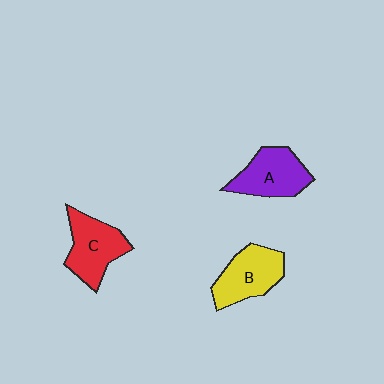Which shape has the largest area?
Shape C (red).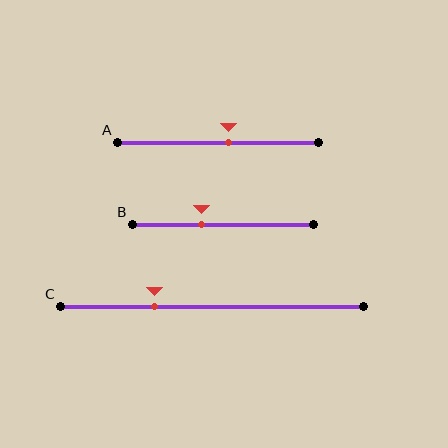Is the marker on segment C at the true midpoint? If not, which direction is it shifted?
No, the marker on segment C is shifted to the left by about 19% of the segment length.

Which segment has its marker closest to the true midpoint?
Segment A has its marker closest to the true midpoint.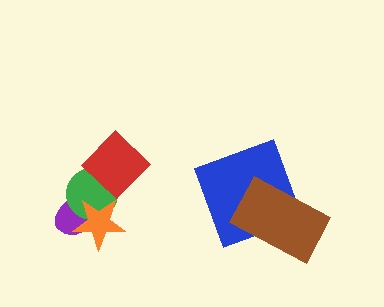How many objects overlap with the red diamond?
1 object overlaps with the red diamond.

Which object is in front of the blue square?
The brown rectangle is in front of the blue square.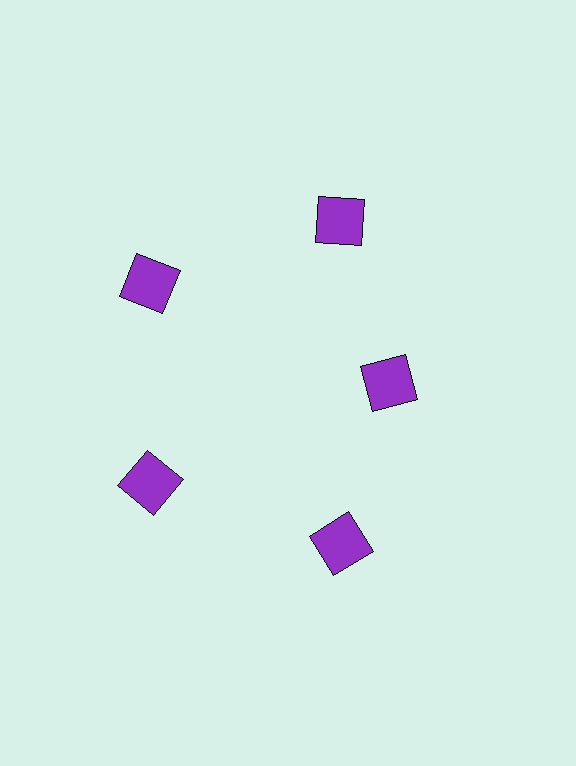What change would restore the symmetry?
The symmetry would be restored by moving it outward, back onto the ring so that all 5 squares sit at equal angles and equal distance from the center.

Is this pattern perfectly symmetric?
No. The 5 purple squares are arranged in a ring, but one element near the 3 o'clock position is pulled inward toward the center, breaking the 5-fold rotational symmetry.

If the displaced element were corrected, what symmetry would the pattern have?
It would have 5-fold rotational symmetry — the pattern would map onto itself every 72 degrees.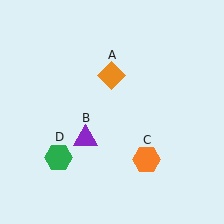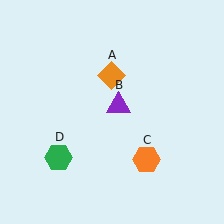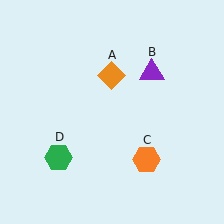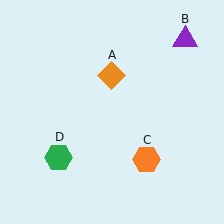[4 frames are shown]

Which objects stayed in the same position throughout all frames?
Orange diamond (object A) and orange hexagon (object C) and green hexagon (object D) remained stationary.